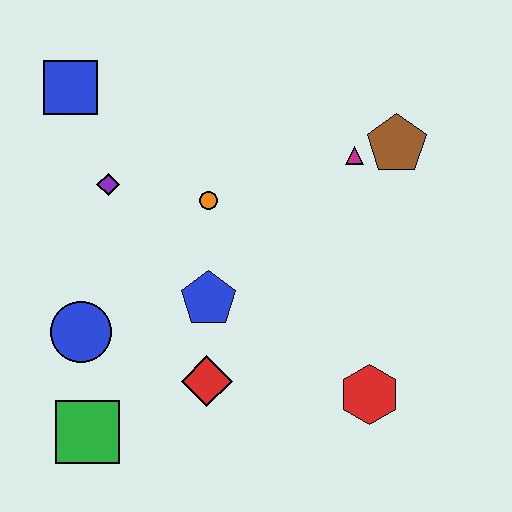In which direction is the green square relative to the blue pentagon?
The green square is below the blue pentagon.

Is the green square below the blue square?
Yes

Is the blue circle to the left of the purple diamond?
Yes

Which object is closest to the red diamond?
The blue pentagon is closest to the red diamond.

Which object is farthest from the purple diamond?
The red hexagon is farthest from the purple diamond.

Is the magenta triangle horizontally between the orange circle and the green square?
No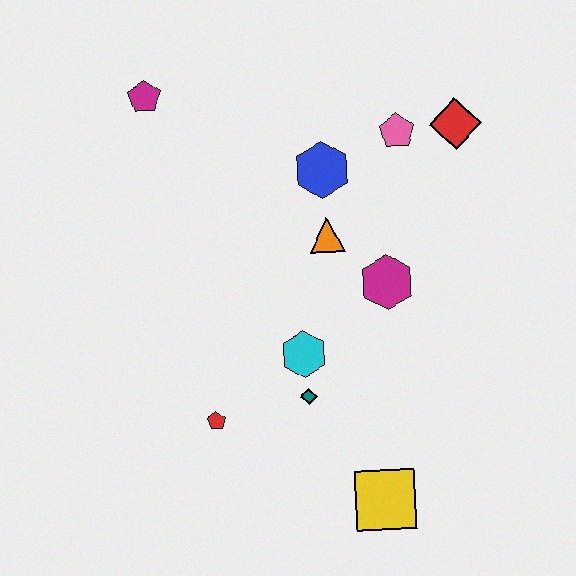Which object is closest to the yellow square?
The teal diamond is closest to the yellow square.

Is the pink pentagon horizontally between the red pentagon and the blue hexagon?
No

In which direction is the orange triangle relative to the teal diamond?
The orange triangle is above the teal diamond.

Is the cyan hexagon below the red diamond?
Yes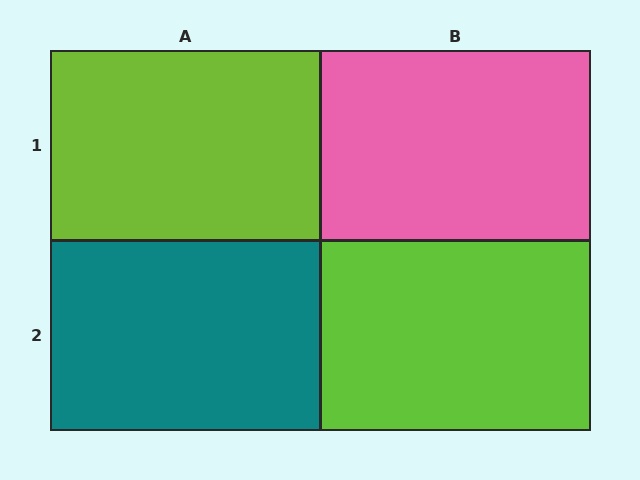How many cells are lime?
2 cells are lime.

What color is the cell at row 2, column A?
Teal.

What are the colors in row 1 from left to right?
Lime, pink.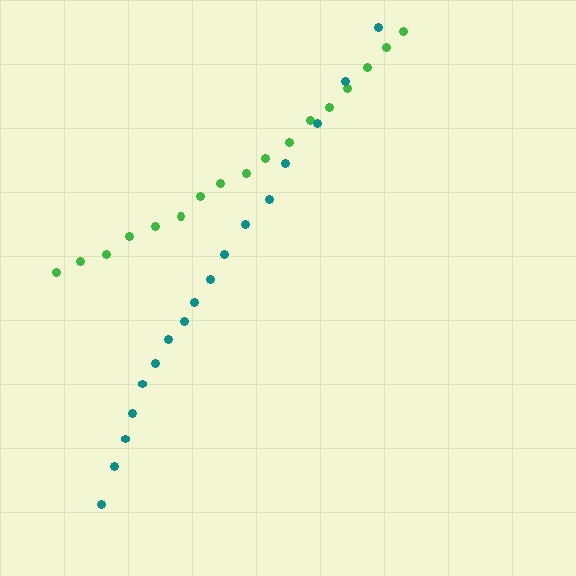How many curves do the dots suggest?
There are 2 distinct paths.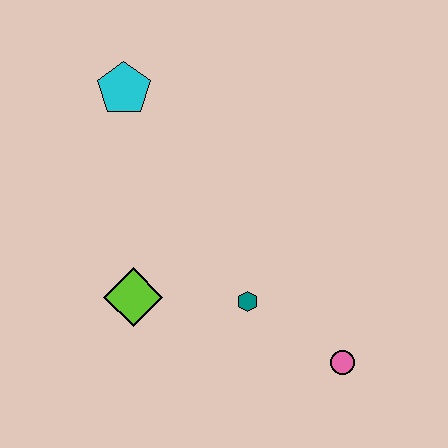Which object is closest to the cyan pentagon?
The lime diamond is closest to the cyan pentagon.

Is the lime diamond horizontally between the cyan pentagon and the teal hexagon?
Yes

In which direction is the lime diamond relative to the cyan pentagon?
The lime diamond is below the cyan pentagon.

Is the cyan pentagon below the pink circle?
No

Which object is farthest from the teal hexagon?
The cyan pentagon is farthest from the teal hexagon.